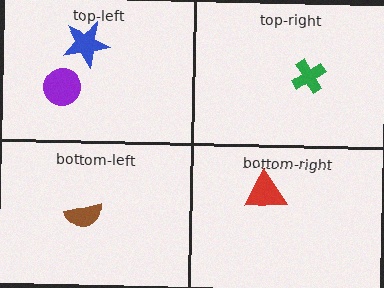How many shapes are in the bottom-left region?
1.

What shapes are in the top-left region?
The blue star, the purple circle.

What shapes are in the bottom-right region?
The red triangle.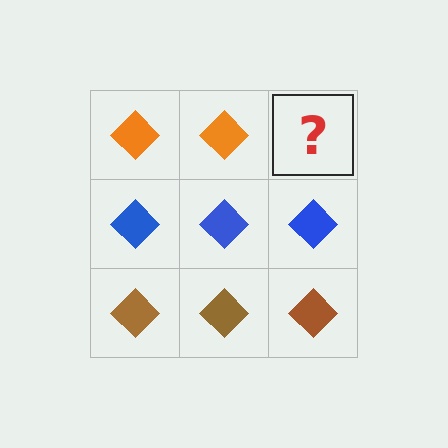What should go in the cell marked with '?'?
The missing cell should contain an orange diamond.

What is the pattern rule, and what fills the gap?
The rule is that each row has a consistent color. The gap should be filled with an orange diamond.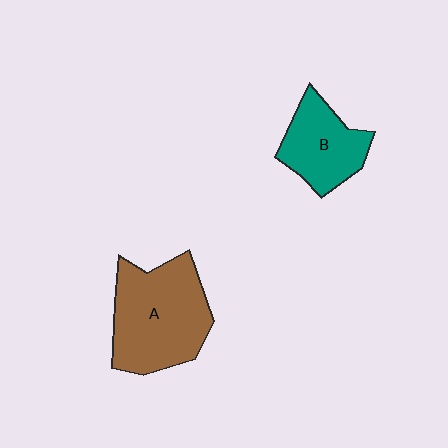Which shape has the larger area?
Shape A (brown).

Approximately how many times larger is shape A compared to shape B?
Approximately 1.6 times.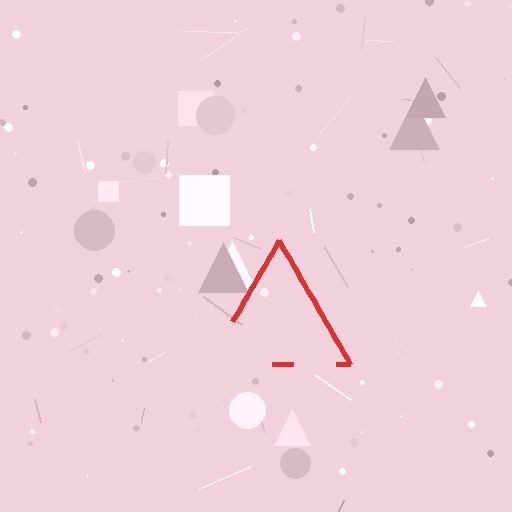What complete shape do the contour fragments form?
The contour fragments form a triangle.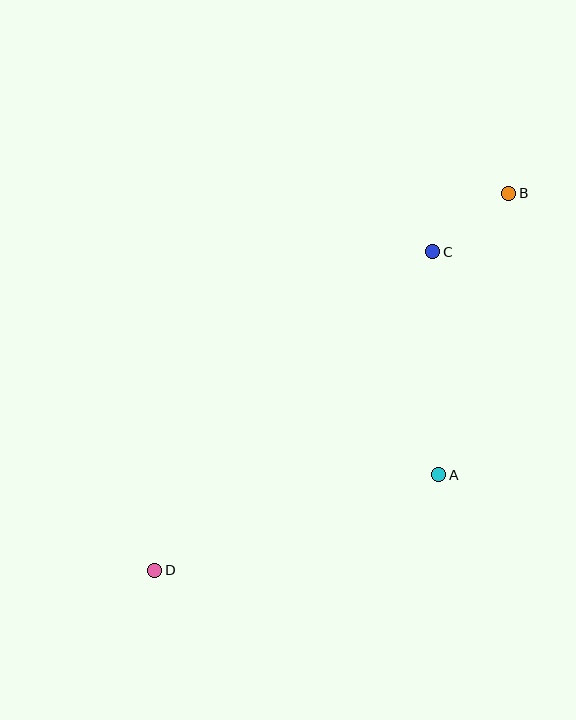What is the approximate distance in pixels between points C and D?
The distance between C and D is approximately 422 pixels.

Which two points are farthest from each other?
Points B and D are farthest from each other.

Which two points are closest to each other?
Points B and C are closest to each other.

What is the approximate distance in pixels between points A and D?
The distance between A and D is approximately 300 pixels.